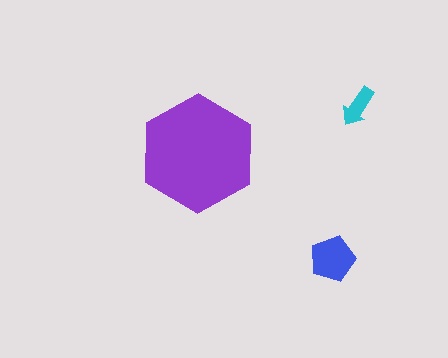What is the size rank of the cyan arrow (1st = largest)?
3rd.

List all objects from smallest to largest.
The cyan arrow, the blue pentagon, the purple hexagon.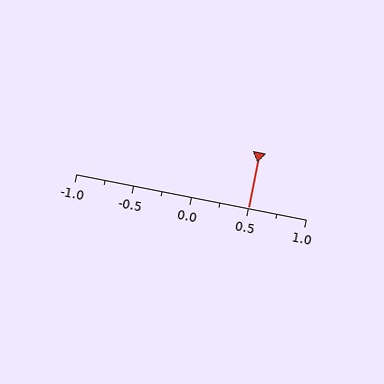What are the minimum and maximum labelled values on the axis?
The axis runs from -1.0 to 1.0.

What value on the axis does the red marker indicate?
The marker indicates approximately 0.5.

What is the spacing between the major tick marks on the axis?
The major ticks are spaced 0.5 apart.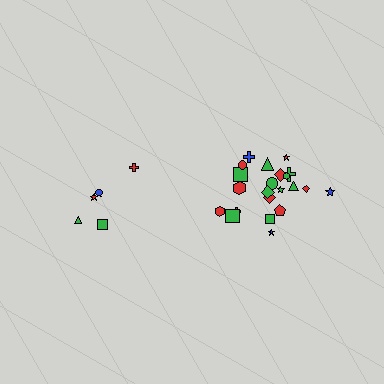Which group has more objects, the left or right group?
The right group.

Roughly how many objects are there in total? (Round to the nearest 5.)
Roughly 30 objects in total.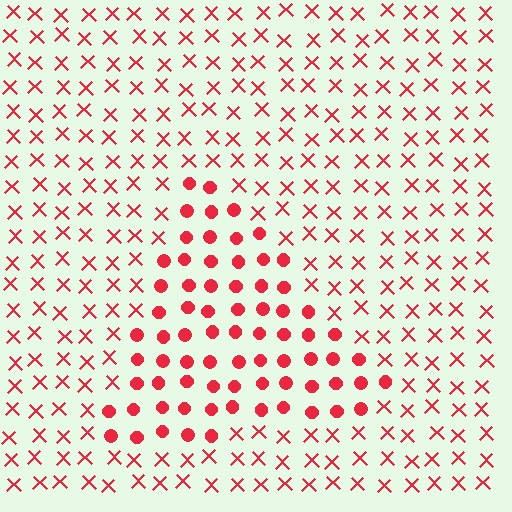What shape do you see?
I see a triangle.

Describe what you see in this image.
The image is filled with small red elements arranged in a uniform grid. A triangle-shaped region contains circles, while the surrounding area contains X marks. The boundary is defined purely by the change in element shape.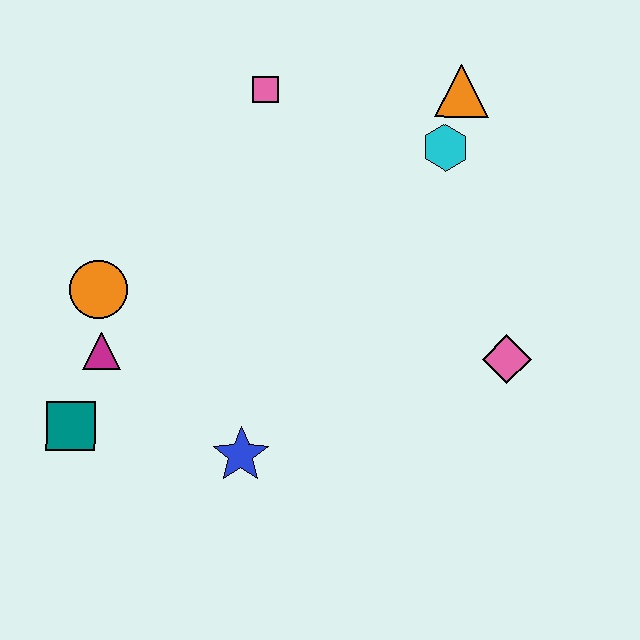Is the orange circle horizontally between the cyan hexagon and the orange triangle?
No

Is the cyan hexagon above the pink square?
No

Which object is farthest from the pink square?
The teal square is farthest from the pink square.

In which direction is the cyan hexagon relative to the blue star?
The cyan hexagon is above the blue star.